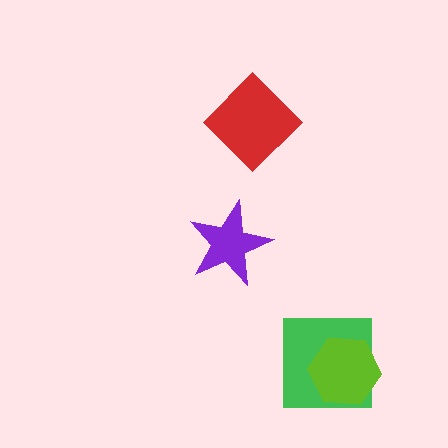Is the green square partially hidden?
Yes, it is partially covered by another shape.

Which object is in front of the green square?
The lime hexagon is in front of the green square.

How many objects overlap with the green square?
1 object overlaps with the green square.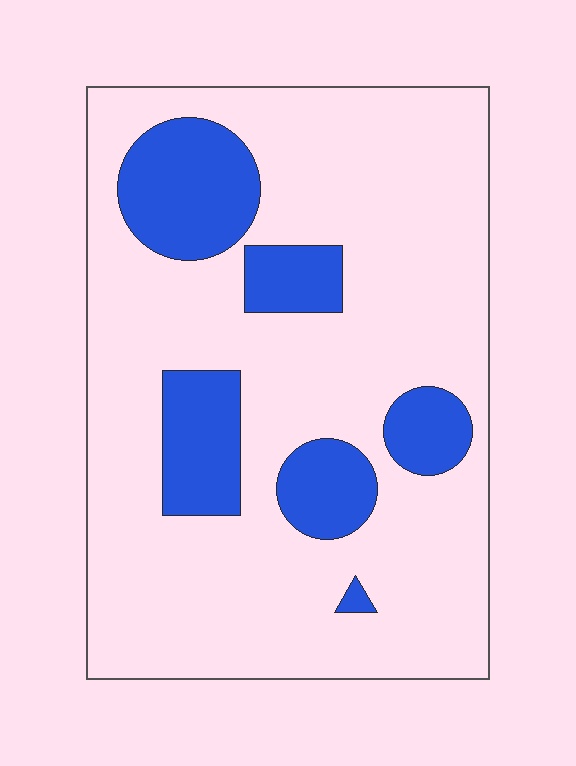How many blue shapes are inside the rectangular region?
6.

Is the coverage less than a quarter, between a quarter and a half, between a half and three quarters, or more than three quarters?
Less than a quarter.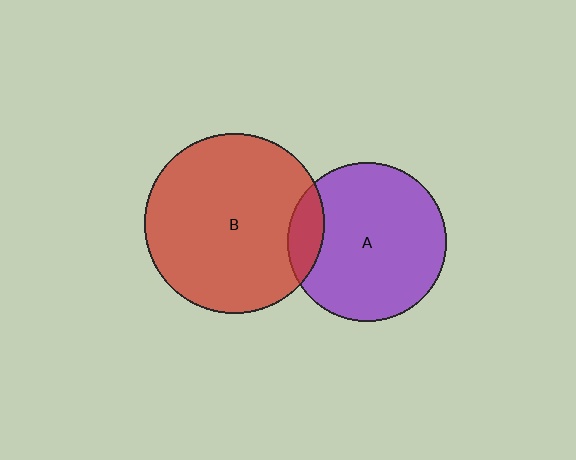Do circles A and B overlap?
Yes.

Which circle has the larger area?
Circle B (red).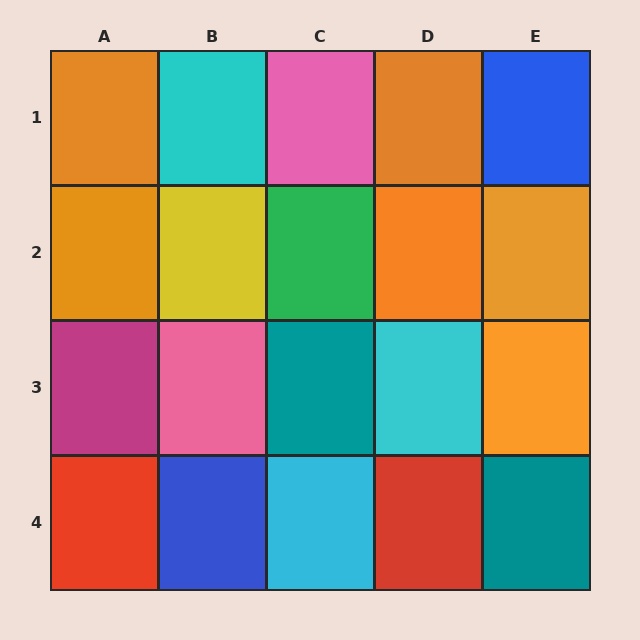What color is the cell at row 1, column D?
Orange.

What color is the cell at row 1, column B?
Cyan.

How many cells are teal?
2 cells are teal.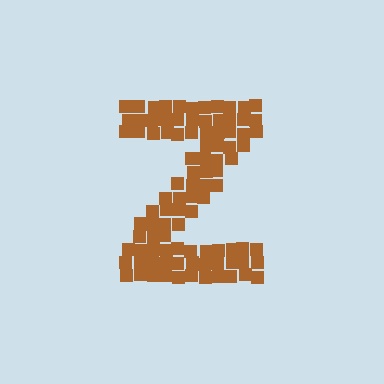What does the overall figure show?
The overall figure shows the letter Z.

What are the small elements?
The small elements are squares.